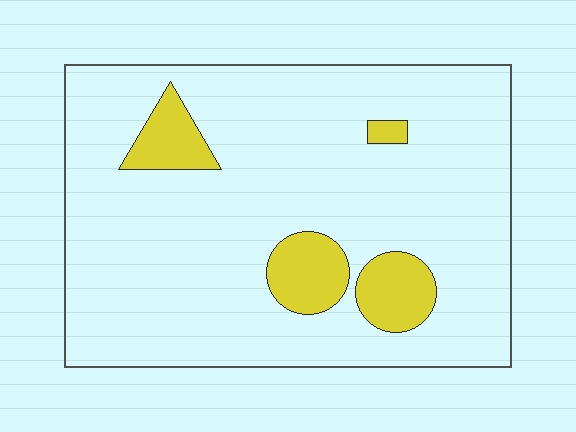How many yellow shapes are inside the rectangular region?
4.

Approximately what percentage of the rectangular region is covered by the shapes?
Approximately 10%.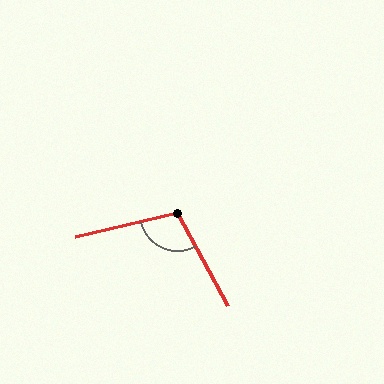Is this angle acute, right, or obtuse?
It is obtuse.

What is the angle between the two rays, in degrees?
Approximately 106 degrees.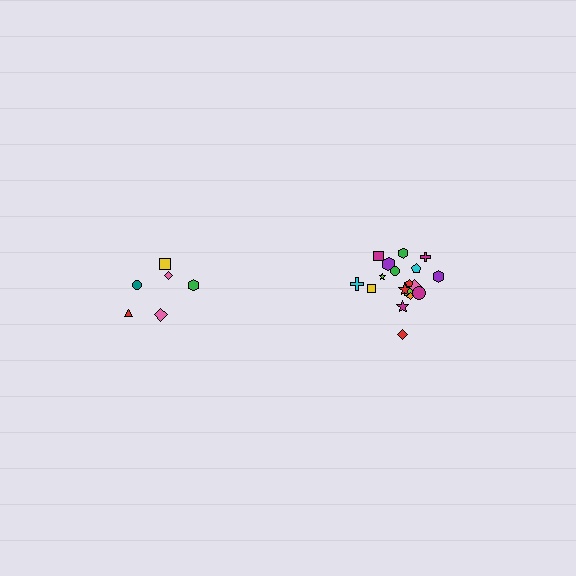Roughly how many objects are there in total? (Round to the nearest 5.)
Roughly 25 objects in total.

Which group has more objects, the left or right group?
The right group.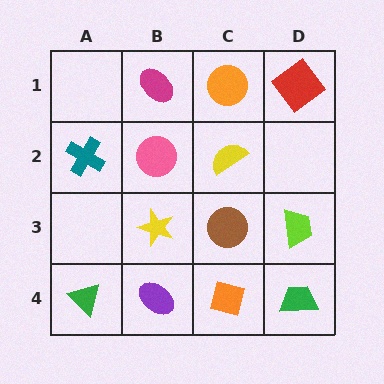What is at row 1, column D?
A red diamond.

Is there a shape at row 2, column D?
No, that cell is empty.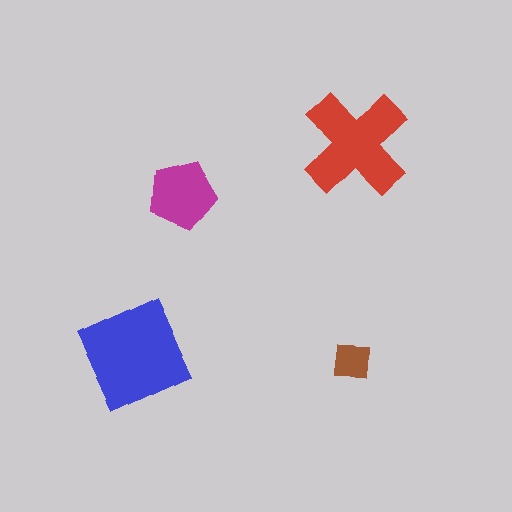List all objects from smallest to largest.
The brown square, the magenta pentagon, the red cross, the blue square.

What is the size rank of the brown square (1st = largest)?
4th.